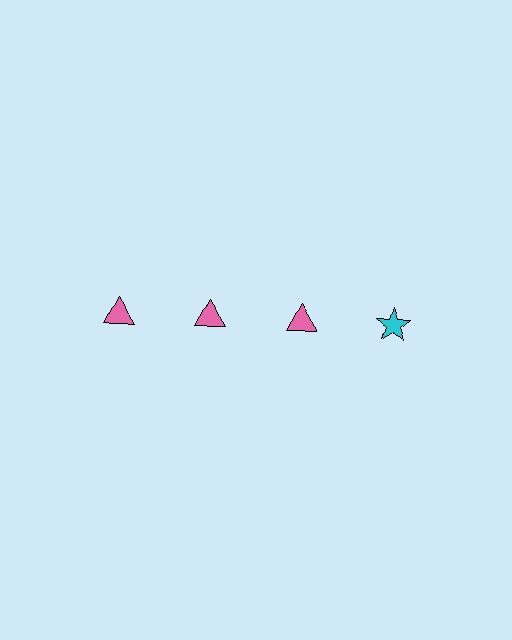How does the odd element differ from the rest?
It differs in both color (cyan instead of pink) and shape (star instead of triangle).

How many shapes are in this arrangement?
There are 4 shapes arranged in a grid pattern.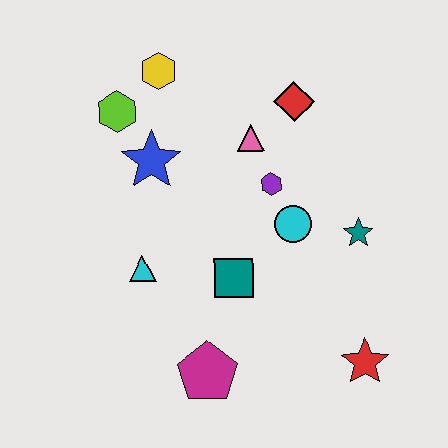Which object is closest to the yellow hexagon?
The lime hexagon is closest to the yellow hexagon.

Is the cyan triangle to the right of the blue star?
No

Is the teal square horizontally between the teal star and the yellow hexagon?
Yes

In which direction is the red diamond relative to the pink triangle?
The red diamond is to the right of the pink triangle.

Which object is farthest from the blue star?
The red star is farthest from the blue star.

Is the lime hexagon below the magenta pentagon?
No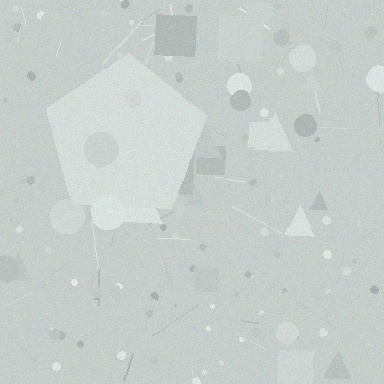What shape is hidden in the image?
A pentagon is hidden in the image.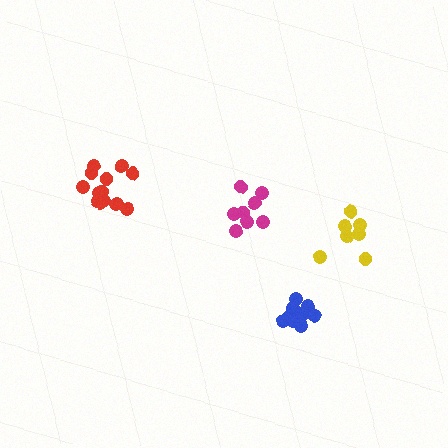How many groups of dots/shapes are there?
There are 4 groups.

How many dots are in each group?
Group 1: 13 dots, Group 2: 13 dots, Group 3: 7 dots, Group 4: 8 dots (41 total).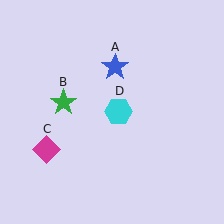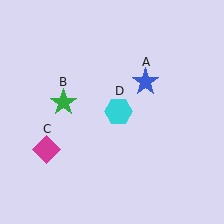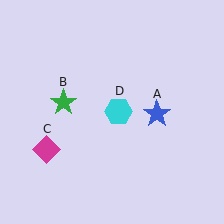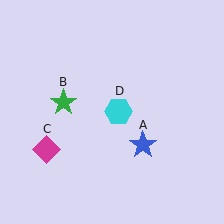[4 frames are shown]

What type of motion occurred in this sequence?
The blue star (object A) rotated clockwise around the center of the scene.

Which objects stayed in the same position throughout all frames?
Green star (object B) and magenta diamond (object C) and cyan hexagon (object D) remained stationary.